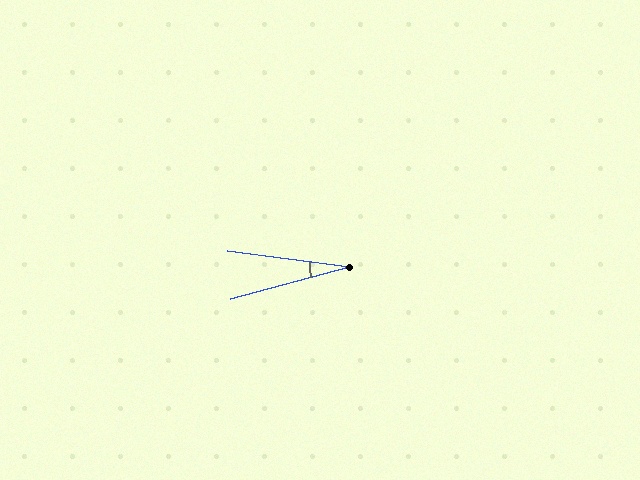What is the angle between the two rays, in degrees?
Approximately 22 degrees.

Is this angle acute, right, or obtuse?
It is acute.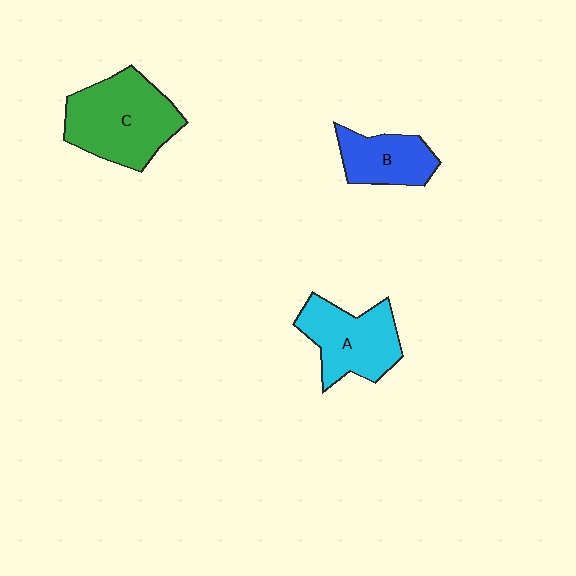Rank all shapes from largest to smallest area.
From largest to smallest: C (green), A (cyan), B (blue).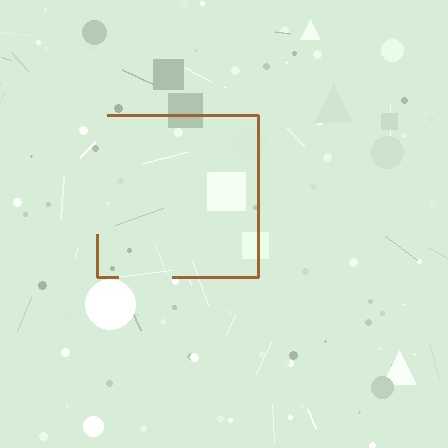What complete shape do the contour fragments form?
The contour fragments form a square.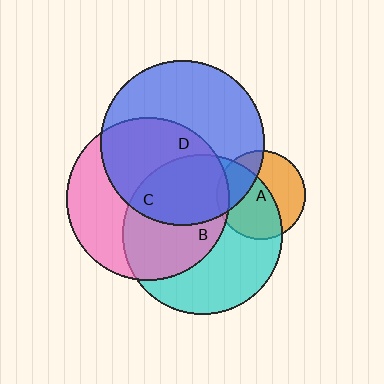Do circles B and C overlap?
Yes.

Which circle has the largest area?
Circle D (blue).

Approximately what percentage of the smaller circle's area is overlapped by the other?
Approximately 50%.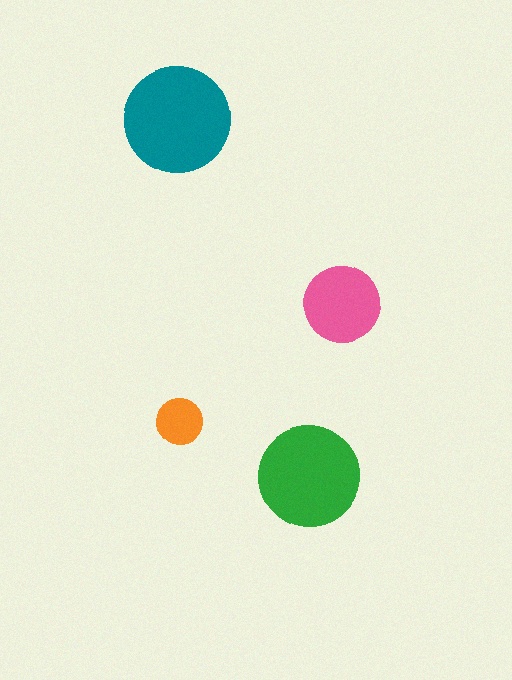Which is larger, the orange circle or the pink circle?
The pink one.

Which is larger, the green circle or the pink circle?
The green one.